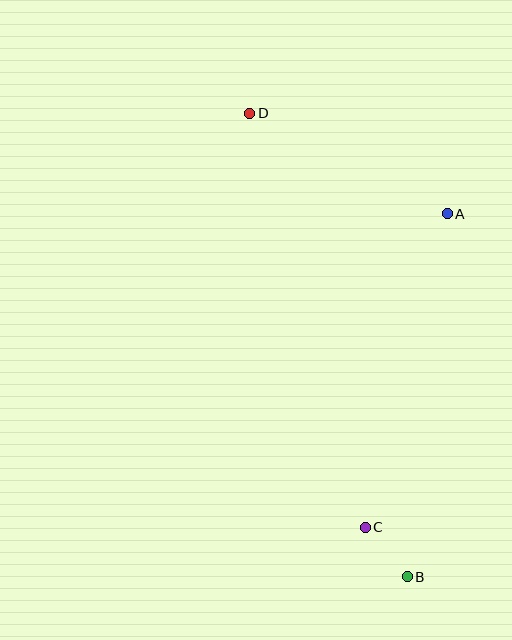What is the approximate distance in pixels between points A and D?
The distance between A and D is approximately 221 pixels.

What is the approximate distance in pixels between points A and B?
The distance between A and B is approximately 365 pixels.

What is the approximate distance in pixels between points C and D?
The distance between C and D is approximately 430 pixels.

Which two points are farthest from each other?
Points B and D are farthest from each other.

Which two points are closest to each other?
Points B and C are closest to each other.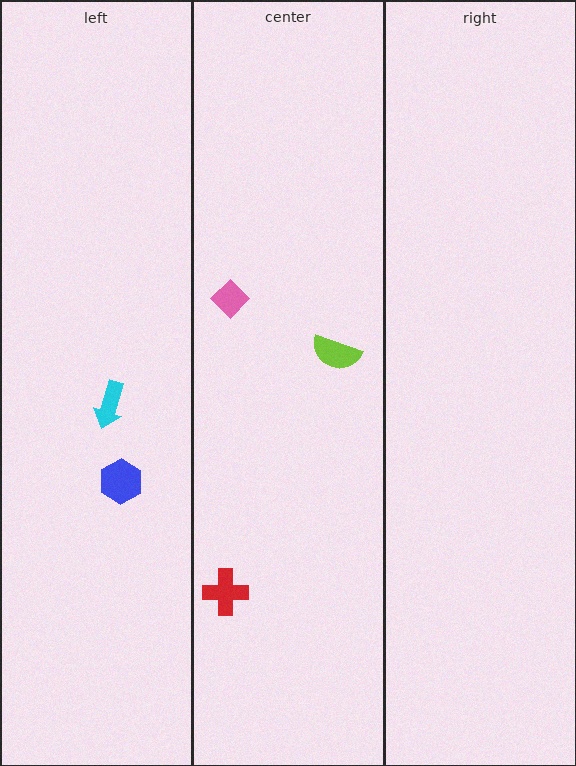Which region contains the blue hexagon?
The left region.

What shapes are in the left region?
The blue hexagon, the cyan arrow.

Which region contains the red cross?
The center region.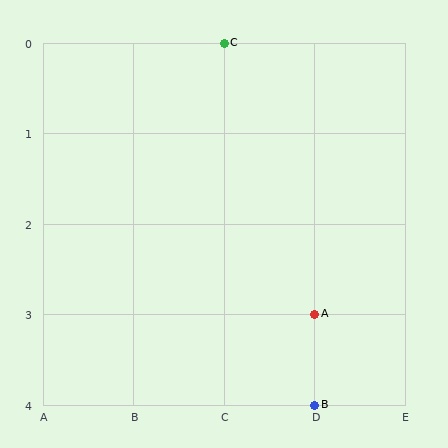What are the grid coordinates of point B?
Point B is at grid coordinates (D, 4).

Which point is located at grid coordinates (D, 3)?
Point A is at (D, 3).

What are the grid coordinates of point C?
Point C is at grid coordinates (C, 0).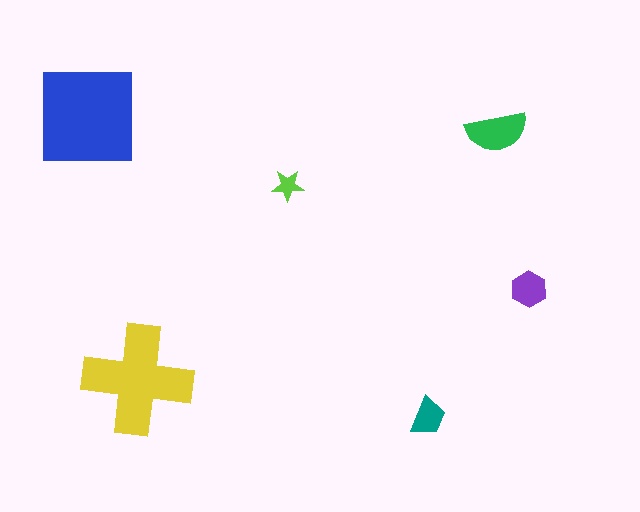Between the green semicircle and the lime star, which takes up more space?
The green semicircle.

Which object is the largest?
The blue square.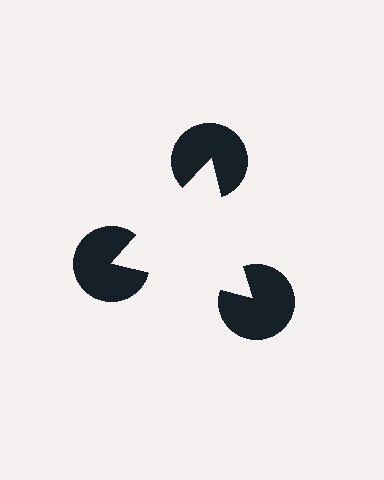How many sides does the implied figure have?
3 sides.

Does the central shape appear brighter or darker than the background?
It typically appears slightly brighter than the background, even though no actual brightness change is drawn.